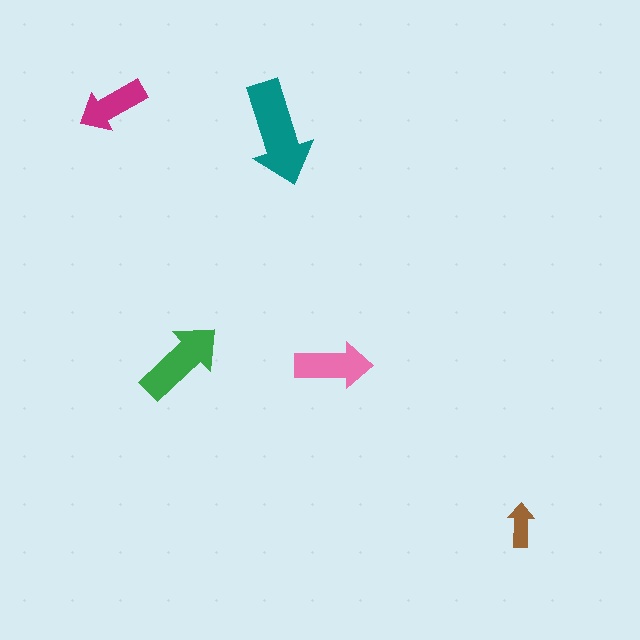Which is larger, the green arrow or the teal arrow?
The teal one.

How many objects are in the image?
There are 5 objects in the image.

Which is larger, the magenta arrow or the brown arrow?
The magenta one.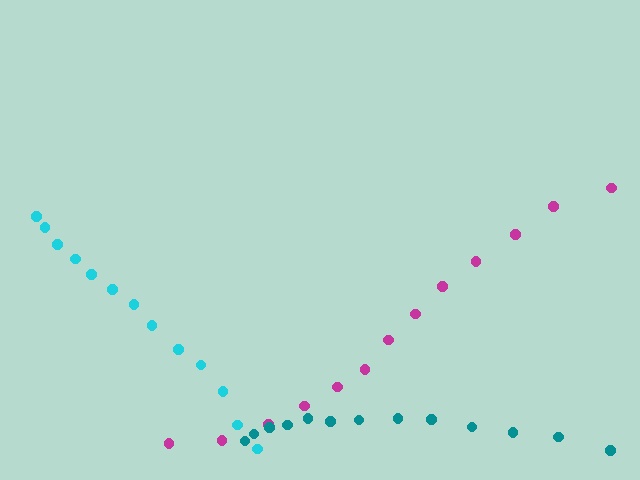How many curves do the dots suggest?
There are 3 distinct paths.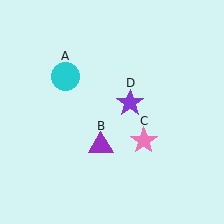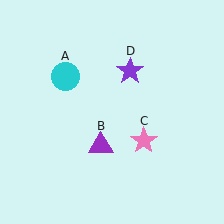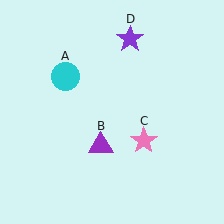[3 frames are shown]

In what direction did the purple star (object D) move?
The purple star (object D) moved up.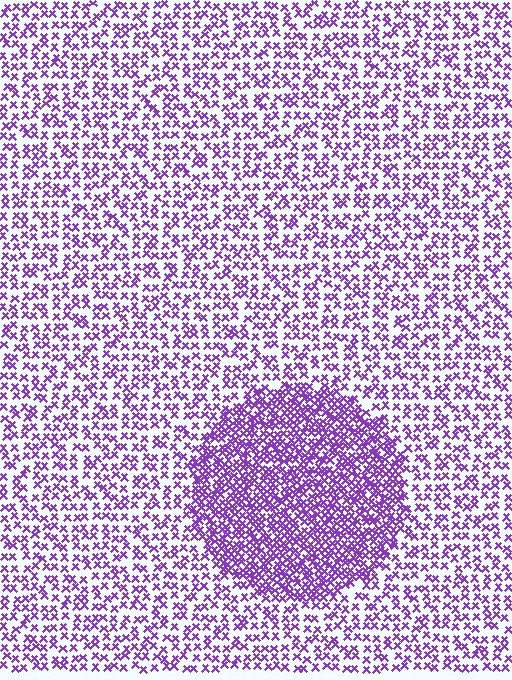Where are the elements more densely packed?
The elements are more densely packed inside the circle boundary.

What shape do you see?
I see a circle.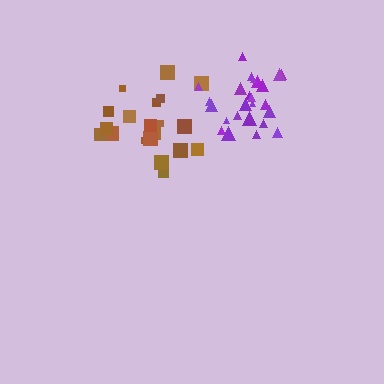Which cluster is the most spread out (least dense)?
Brown.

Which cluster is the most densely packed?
Purple.